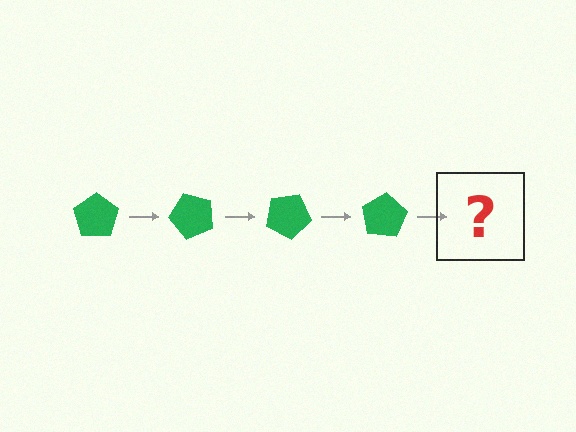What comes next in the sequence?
The next element should be a green pentagon rotated 200 degrees.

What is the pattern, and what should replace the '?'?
The pattern is that the pentagon rotates 50 degrees each step. The '?' should be a green pentagon rotated 200 degrees.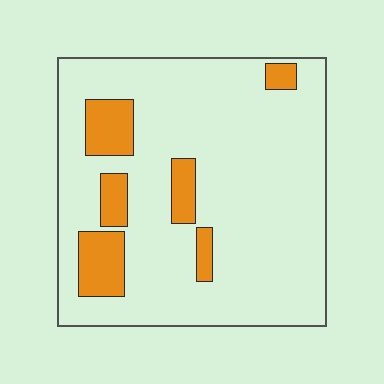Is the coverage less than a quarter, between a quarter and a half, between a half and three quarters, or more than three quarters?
Less than a quarter.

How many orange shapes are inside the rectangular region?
6.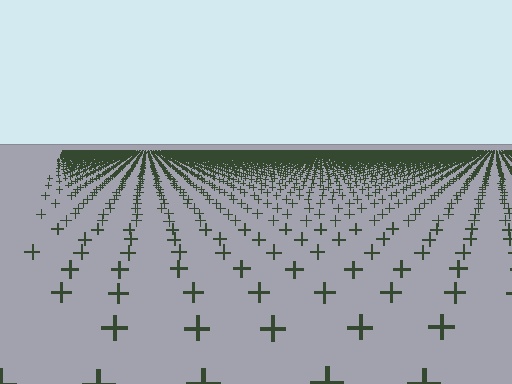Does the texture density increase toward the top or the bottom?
Density increases toward the top.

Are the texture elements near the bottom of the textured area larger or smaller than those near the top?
Larger. Near the bottom, elements are closer to the viewer and appear at a bigger on-screen size.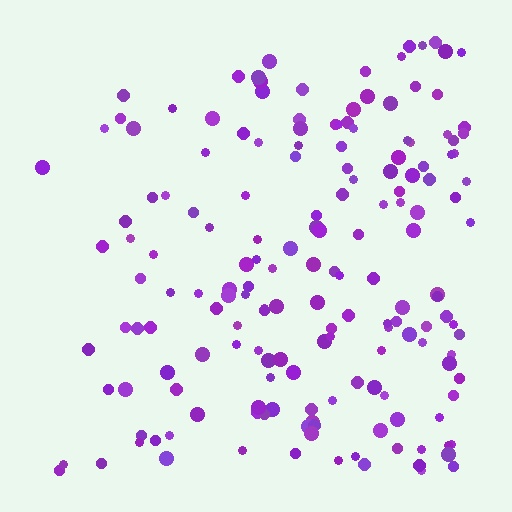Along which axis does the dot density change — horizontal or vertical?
Horizontal.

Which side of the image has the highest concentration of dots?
The right.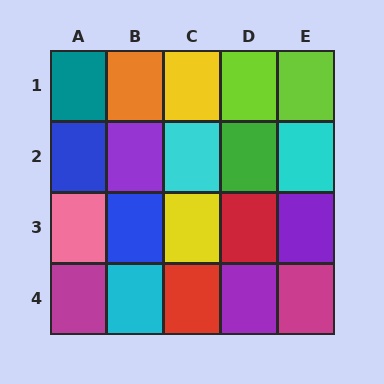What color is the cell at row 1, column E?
Lime.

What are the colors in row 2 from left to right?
Blue, purple, cyan, green, cyan.